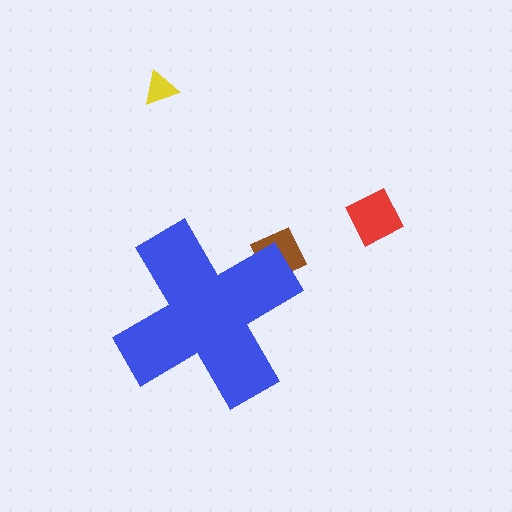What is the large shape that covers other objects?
A blue cross.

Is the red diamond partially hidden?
No, the red diamond is fully visible.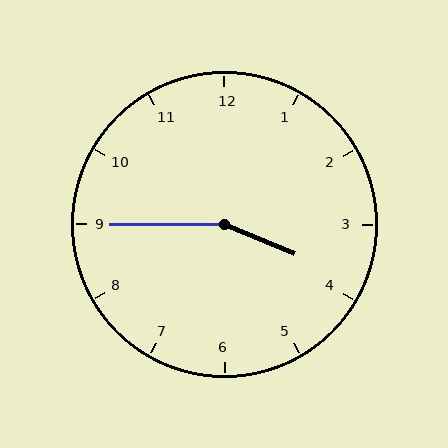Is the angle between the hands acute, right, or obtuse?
It is obtuse.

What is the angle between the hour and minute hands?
Approximately 158 degrees.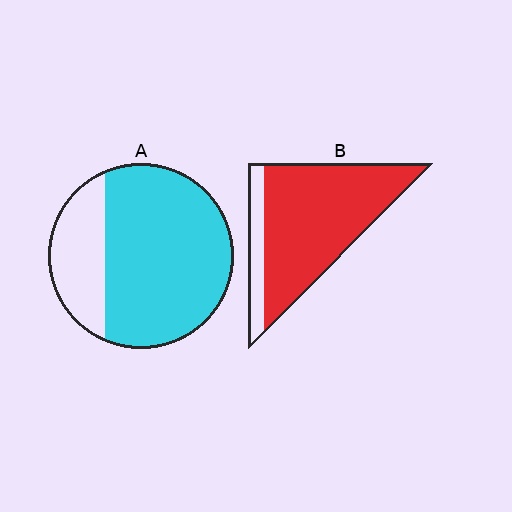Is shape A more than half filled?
Yes.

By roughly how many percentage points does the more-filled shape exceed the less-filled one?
By roughly 10 percentage points (B over A).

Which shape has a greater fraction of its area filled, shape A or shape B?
Shape B.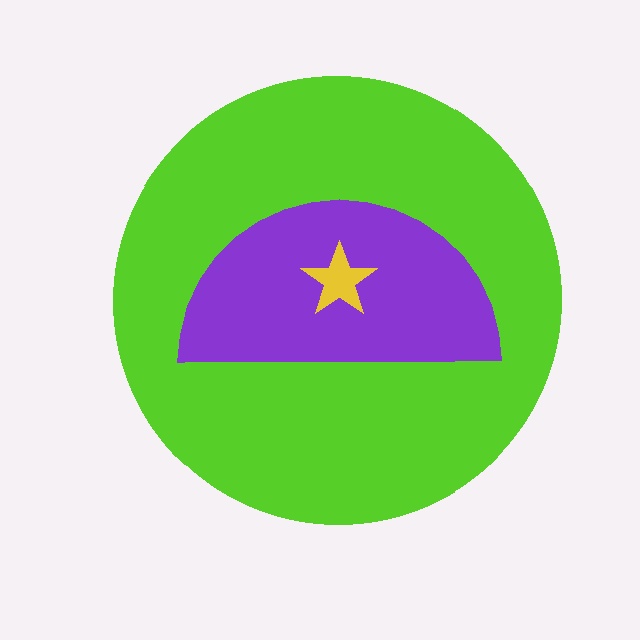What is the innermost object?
The yellow star.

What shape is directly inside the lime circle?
The purple semicircle.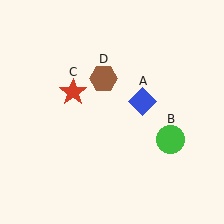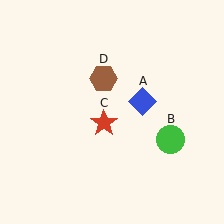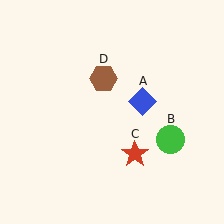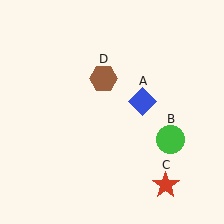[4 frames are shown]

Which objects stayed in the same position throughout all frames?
Blue diamond (object A) and green circle (object B) and brown hexagon (object D) remained stationary.